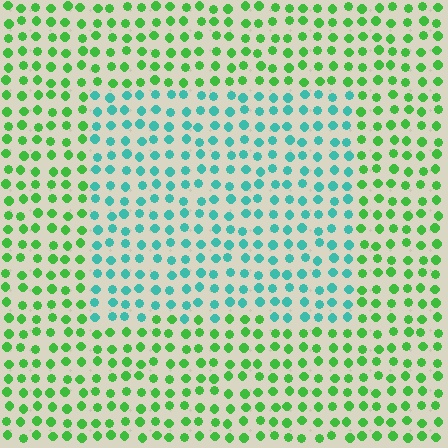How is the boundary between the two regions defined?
The boundary is defined purely by a slight shift in hue (about 53 degrees). Spacing, size, and orientation are identical on both sides.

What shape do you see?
I see a rectangle.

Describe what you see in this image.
The image is filled with small green elements in a uniform arrangement. A rectangle-shaped region is visible where the elements are tinted to a slightly different hue, forming a subtle color boundary.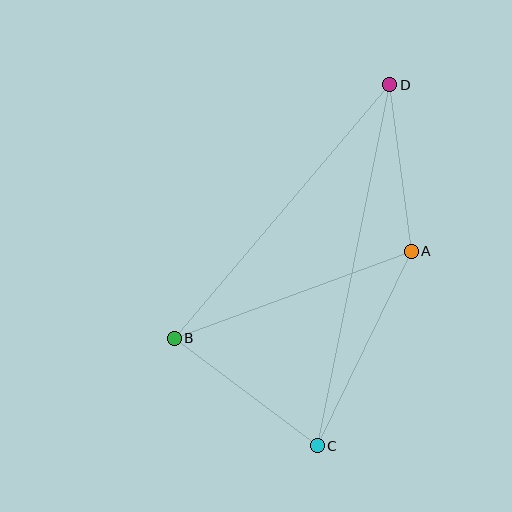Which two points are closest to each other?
Points A and D are closest to each other.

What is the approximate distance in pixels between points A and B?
The distance between A and B is approximately 253 pixels.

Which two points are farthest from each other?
Points C and D are farthest from each other.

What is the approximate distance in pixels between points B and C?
The distance between B and C is approximately 179 pixels.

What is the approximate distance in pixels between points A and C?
The distance between A and C is approximately 216 pixels.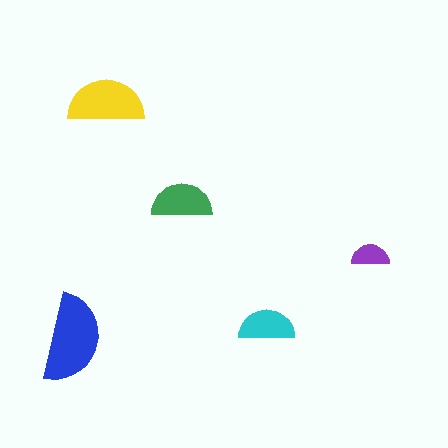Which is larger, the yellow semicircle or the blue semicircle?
The blue one.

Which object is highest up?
The yellow semicircle is topmost.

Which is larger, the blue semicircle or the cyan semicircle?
The blue one.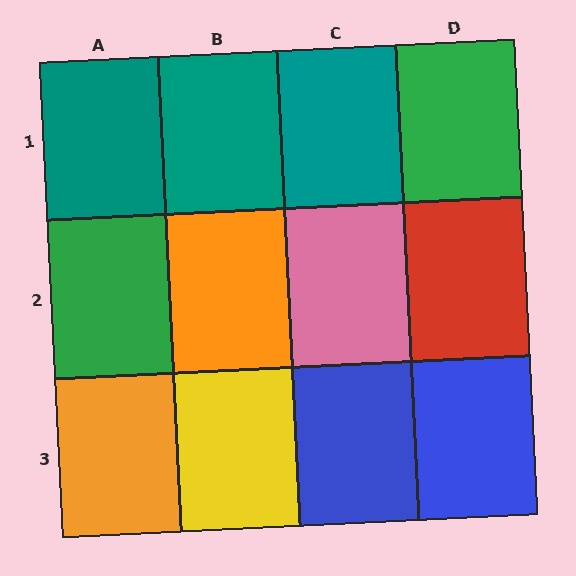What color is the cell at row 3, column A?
Orange.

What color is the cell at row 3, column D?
Blue.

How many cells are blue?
2 cells are blue.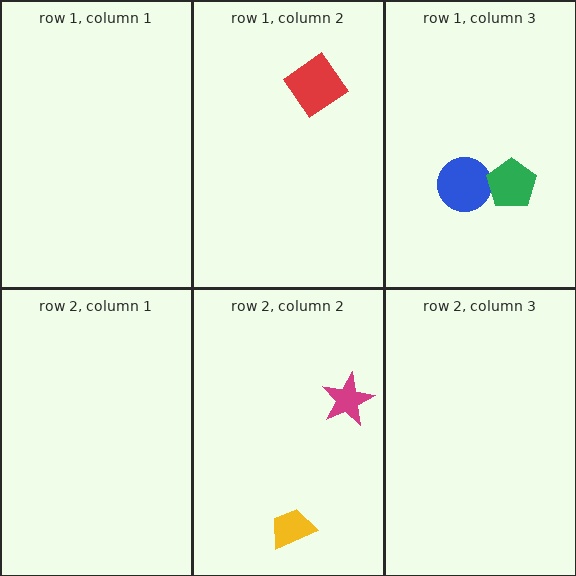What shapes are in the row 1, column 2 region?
The red diamond.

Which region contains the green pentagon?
The row 1, column 3 region.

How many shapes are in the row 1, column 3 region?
2.